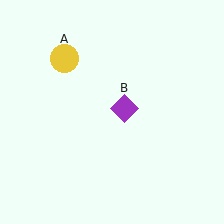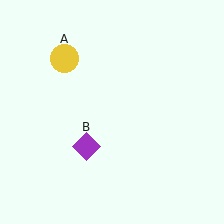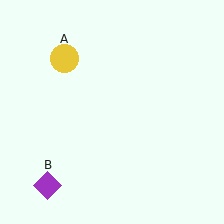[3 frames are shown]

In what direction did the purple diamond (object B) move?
The purple diamond (object B) moved down and to the left.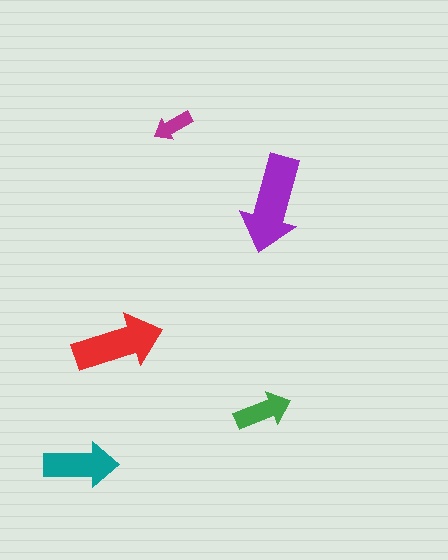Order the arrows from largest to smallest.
the purple one, the red one, the teal one, the green one, the magenta one.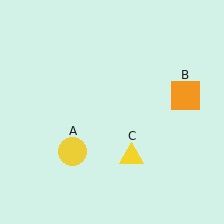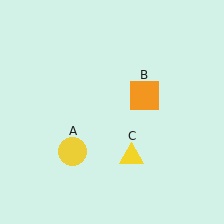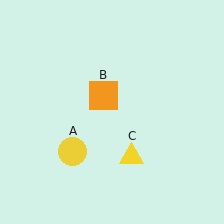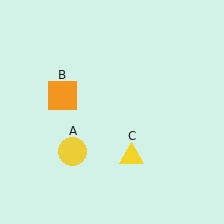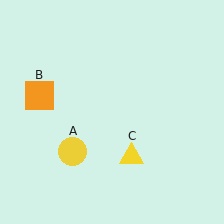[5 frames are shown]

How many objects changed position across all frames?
1 object changed position: orange square (object B).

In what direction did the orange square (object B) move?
The orange square (object B) moved left.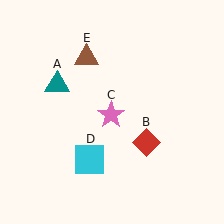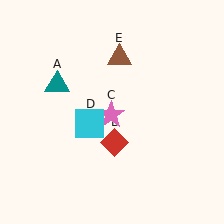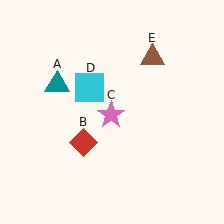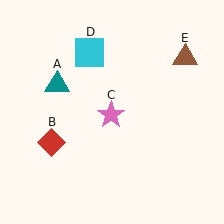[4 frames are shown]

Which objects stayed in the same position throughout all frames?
Teal triangle (object A) and pink star (object C) remained stationary.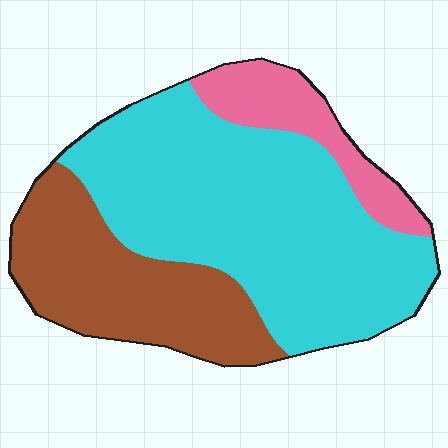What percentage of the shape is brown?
Brown takes up between a sixth and a third of the shape.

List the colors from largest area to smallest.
From largest to smallest: cyan, brown, pink.